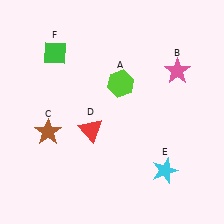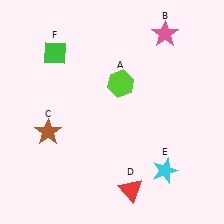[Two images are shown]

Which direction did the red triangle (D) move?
The red triangle (D) moved down.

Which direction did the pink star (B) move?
The pink star (B) moved up.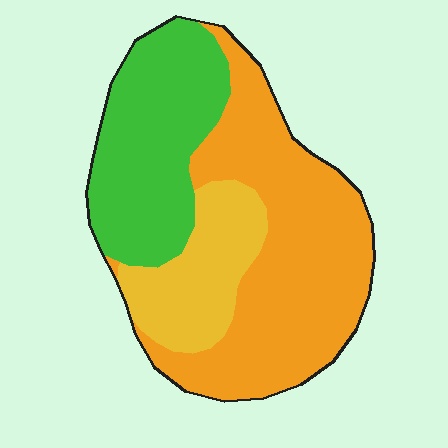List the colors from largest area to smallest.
From largest to smallest: orange, green, yellow.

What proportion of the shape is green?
Green covers about 30% of the shape.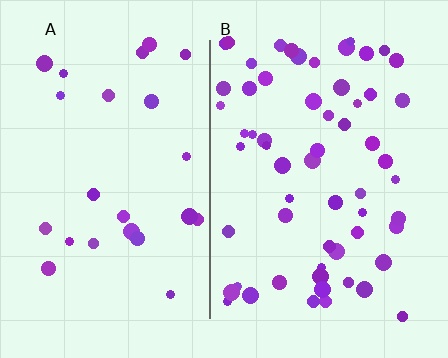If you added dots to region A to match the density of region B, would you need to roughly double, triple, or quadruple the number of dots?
Approximately triple.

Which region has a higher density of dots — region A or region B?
B (the right).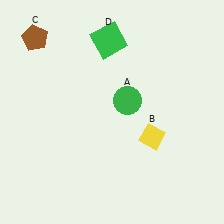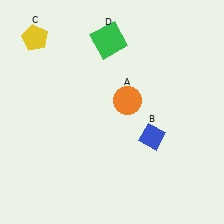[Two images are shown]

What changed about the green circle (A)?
In Image 1, A is green. In Image 2, it changed to orange.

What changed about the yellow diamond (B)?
In Image 1, B is yellow. In Image 2, it changed to blue.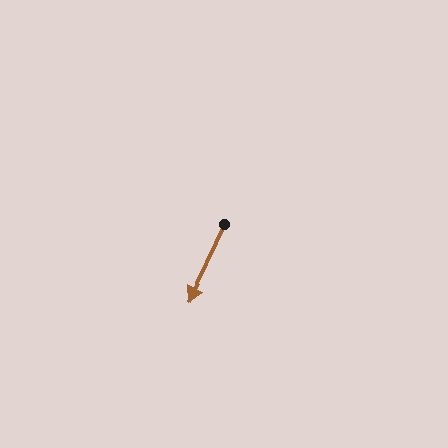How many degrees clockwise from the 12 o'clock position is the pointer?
Approximately 205 degrees.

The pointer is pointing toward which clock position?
Roughly 7 o'clock.